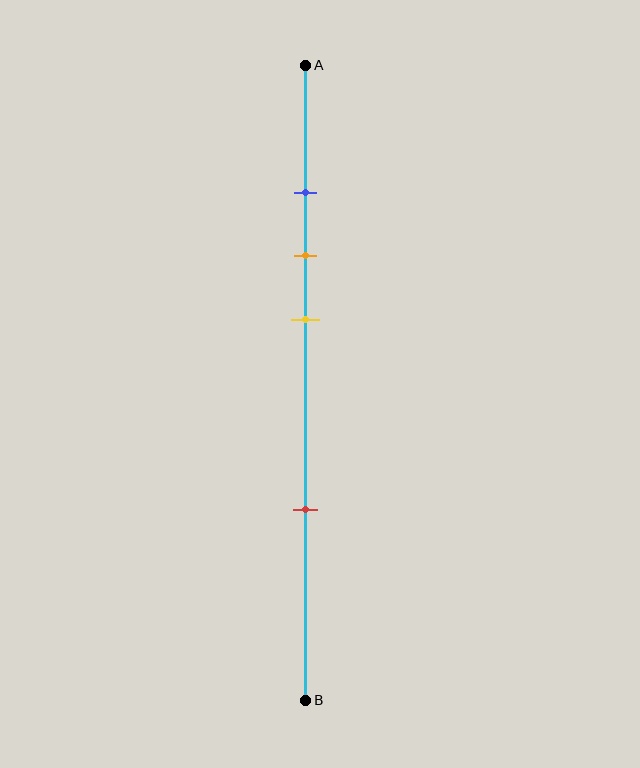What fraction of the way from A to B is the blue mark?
The blue mark is approximately 20% (0.2) of the way from A to B.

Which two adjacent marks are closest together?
The blue and orange marks are the closest adjacent pair.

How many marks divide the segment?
There are 4 marks dividing the segment.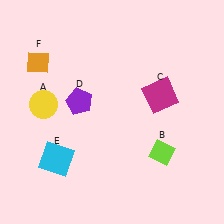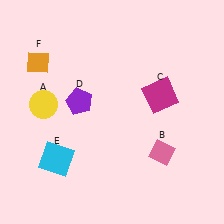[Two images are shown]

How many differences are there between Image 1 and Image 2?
There is 1 difference between the two images.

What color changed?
The diamond (B) changed from lime in Image 1 to pink in Image 2.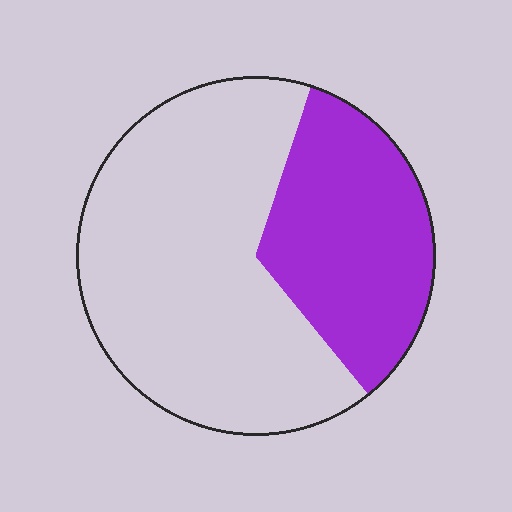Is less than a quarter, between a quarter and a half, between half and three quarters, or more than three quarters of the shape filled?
Between a quarter and a half.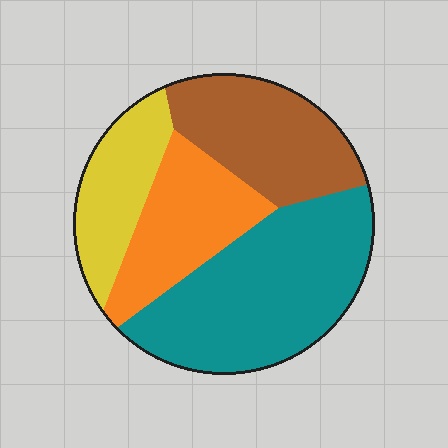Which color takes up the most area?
Teal, at roughly 40%.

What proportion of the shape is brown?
Brown covers roughly 25% of the shape.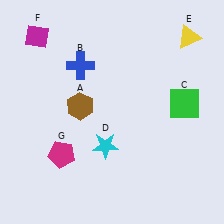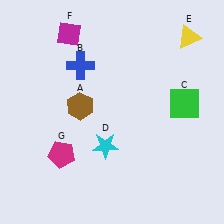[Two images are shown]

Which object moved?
The magenta diamond (F) moved right.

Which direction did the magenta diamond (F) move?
The magenta diamond (F) moved right.